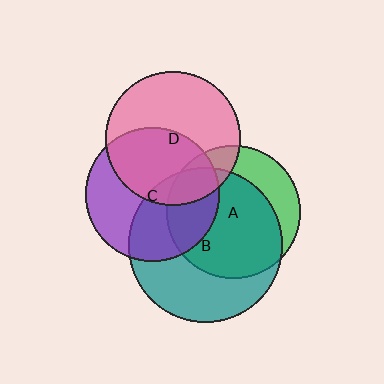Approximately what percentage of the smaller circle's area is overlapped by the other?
Approximately 20%.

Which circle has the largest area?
Circle B (teal).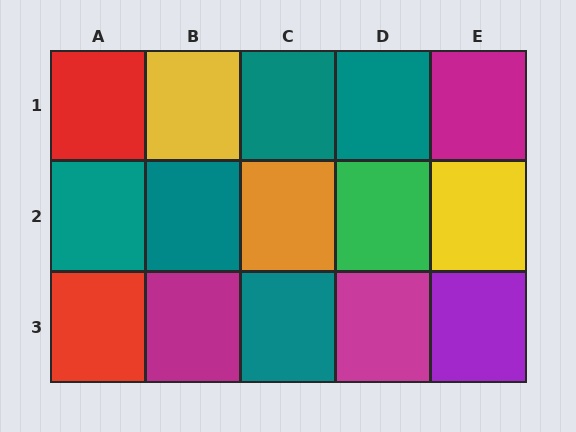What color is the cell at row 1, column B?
Yellow.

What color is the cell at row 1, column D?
Teal.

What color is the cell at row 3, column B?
Magenta.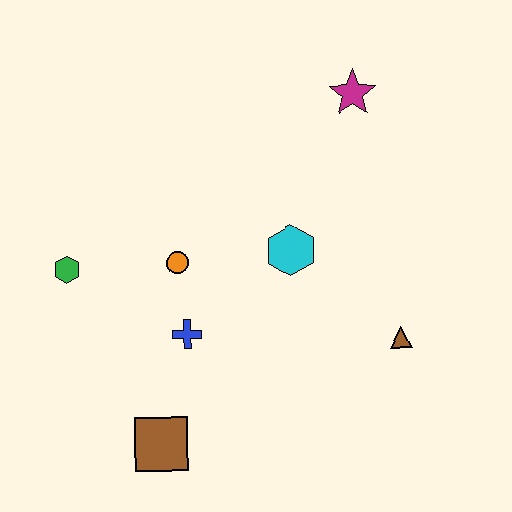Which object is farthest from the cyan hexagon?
The brown square is farthest from the cyan hexagon.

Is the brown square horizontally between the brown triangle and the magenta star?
No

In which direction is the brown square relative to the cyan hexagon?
The brown square is below the cyan hexagon.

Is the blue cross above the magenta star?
No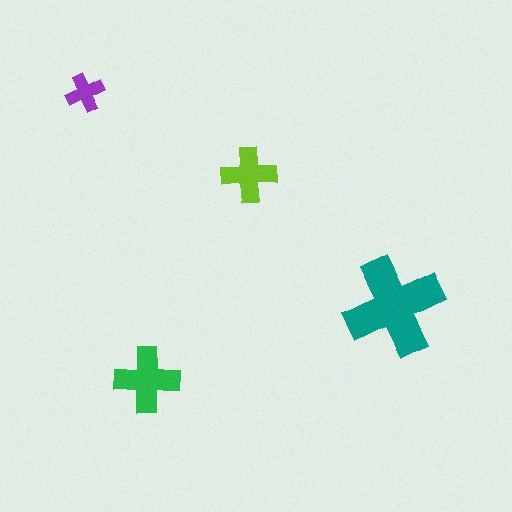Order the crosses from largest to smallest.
the teal one, the green one, the lime one, the purple one.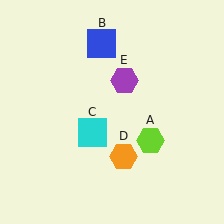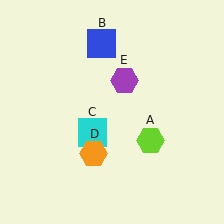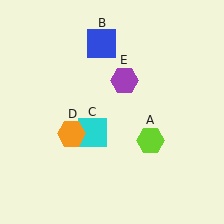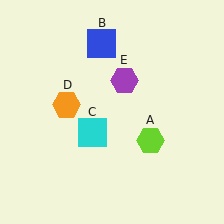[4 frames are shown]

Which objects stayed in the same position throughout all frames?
Lime hexagon (object A) and blue square (object B) and cyan square (object C) and purple hexagon (object E) remained stationary.